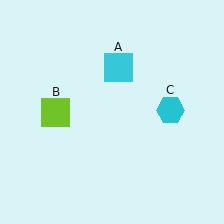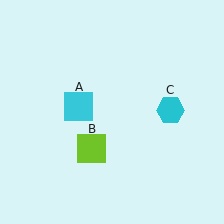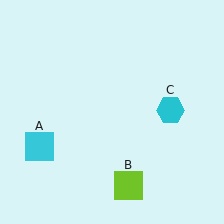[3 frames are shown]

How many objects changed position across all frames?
2 objects changed position: cyan square (object A), lime square (object B).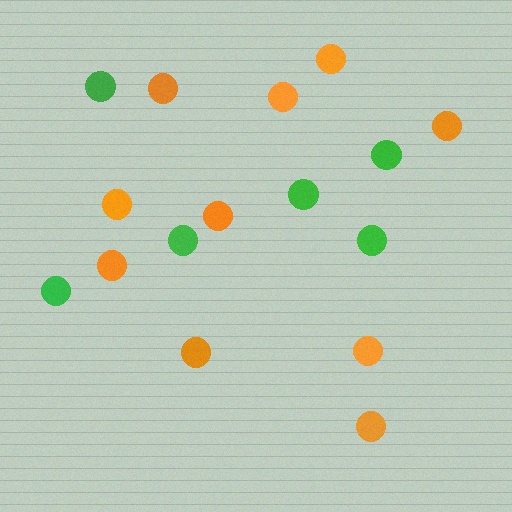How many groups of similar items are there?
There are 2 groups: one group of orange circles (10) and one group of green circles (6).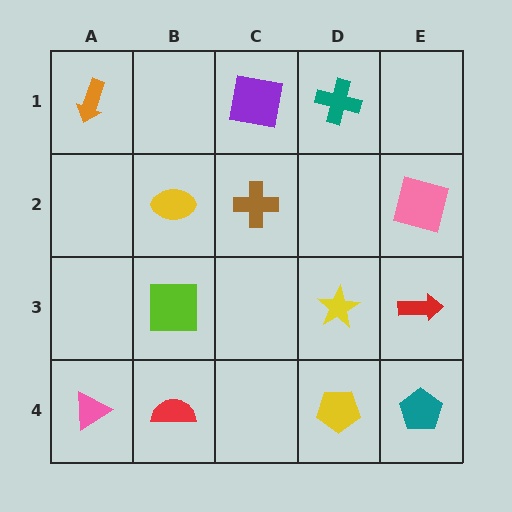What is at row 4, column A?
A pink triangle.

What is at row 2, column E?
A pink square.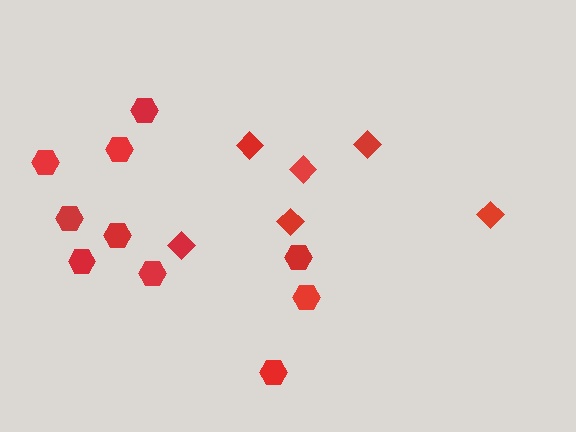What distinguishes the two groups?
There are 2 groups: one group of diamonds (6) and one group of hexagons (10).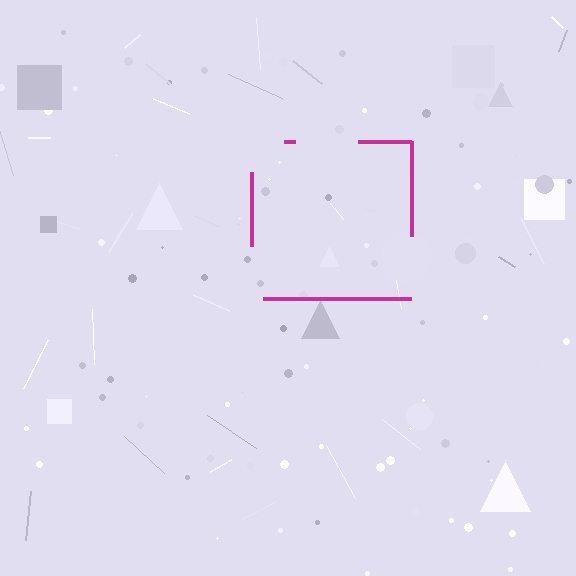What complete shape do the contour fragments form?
The contour fragments form a square.